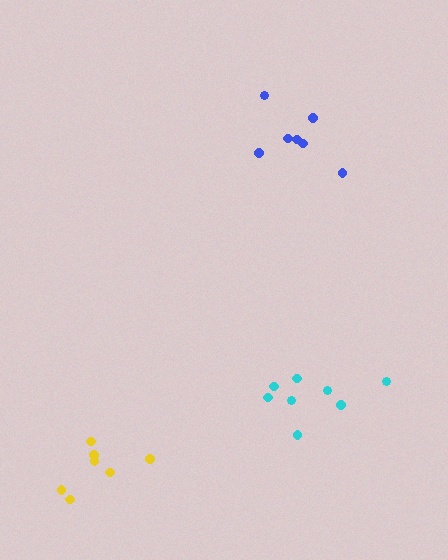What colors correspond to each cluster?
The clusters are colored: cyan, yellow, blue.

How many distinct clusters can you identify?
There are 3 distinct clusters.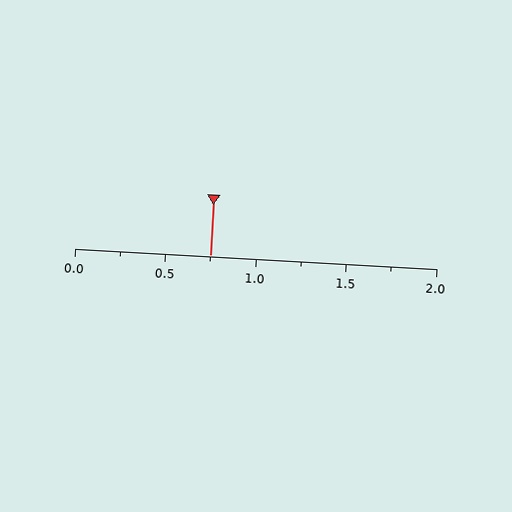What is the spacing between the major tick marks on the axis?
The major ticks are spaced 0.5 apart.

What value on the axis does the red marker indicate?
The marker indicates approximately 0.75.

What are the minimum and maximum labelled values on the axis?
The axis runs from 0.0 to 2.0.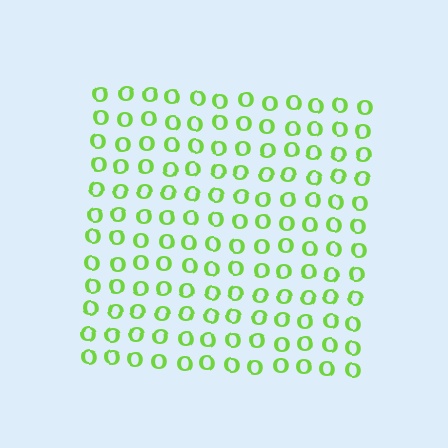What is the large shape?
The large shape is a square.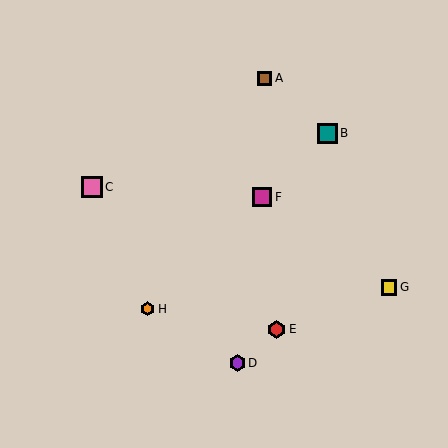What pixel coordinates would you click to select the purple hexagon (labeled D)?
Click at (237, 363) to select the purple hexagon D.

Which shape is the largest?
The pink square (labeled C) is the largest.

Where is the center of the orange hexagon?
The center of the orange hexagon is at (148, 309).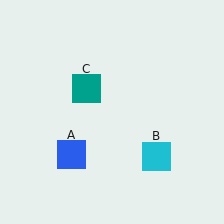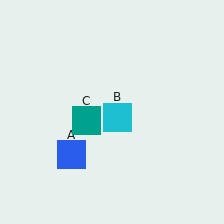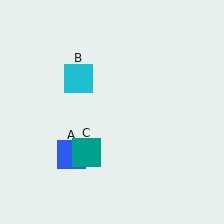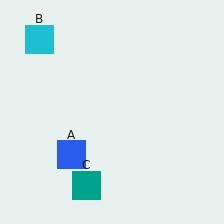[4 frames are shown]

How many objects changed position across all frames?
2 objects changed position: cyan square (object B), teal square (object C).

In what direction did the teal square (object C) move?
The teal square (object C) moved down.